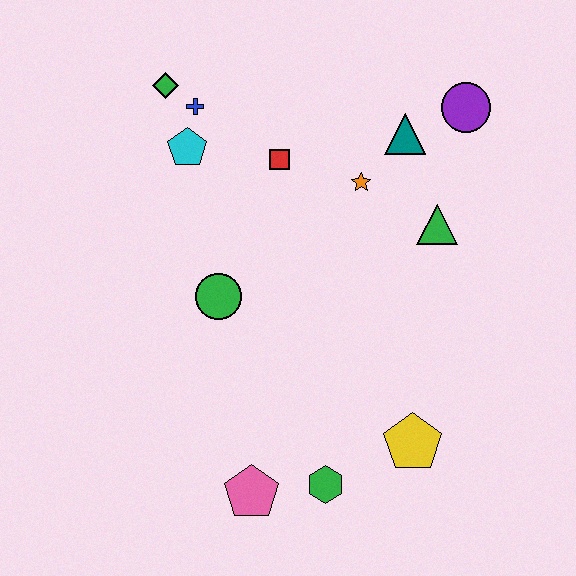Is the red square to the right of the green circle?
Yes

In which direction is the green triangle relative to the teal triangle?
The green triangle is below the teal triangle.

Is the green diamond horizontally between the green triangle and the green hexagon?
No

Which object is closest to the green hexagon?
The pink pentagon is closest to the green hexagon.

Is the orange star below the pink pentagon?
No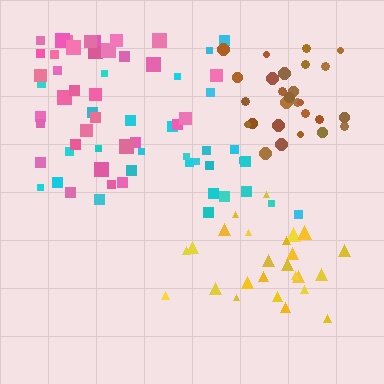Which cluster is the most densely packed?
Brown.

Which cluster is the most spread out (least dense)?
Cyan.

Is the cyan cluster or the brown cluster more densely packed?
Brown.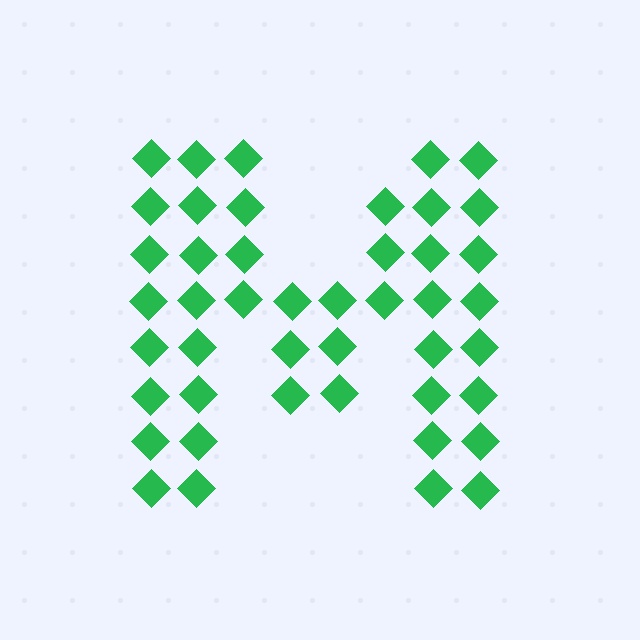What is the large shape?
The large shape is the letter M.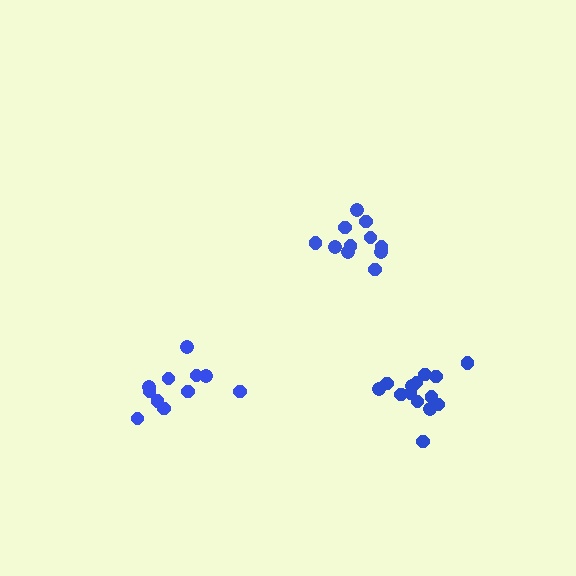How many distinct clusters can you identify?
There are 3 distinct clusters.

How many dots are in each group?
Group 1: 11 dots, Group 2: 11 dots, Group 3: 14 dots (36 total).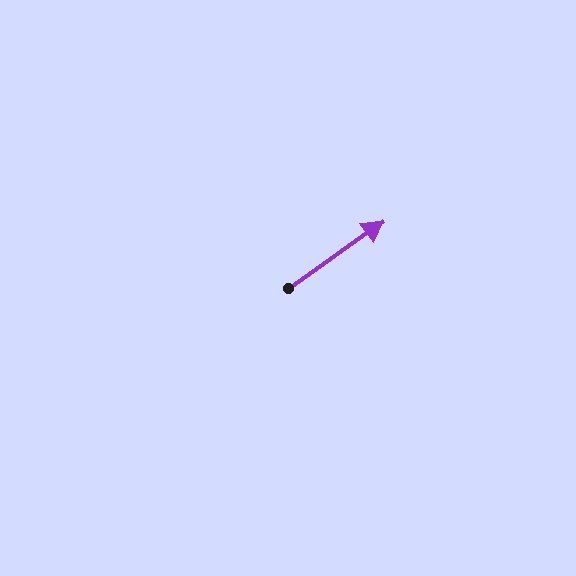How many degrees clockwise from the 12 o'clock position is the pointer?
Approximately 55 degrees.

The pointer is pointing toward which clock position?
Roughly 2 o'clock.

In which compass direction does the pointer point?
Northeast.